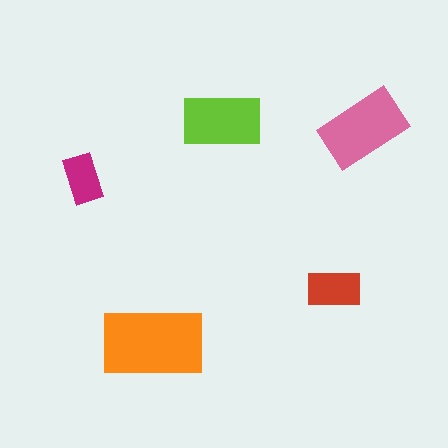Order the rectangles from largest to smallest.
the orange one, the pink one, the lime one, the red one, the magenta one.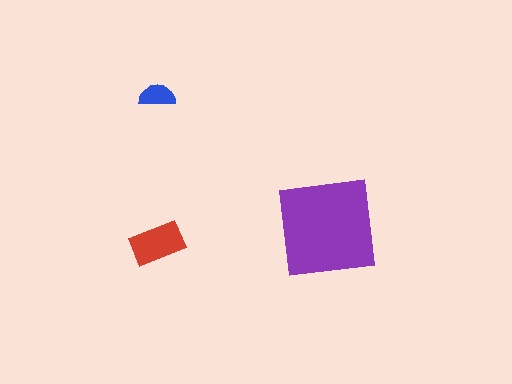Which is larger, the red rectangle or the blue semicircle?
The red rectangle.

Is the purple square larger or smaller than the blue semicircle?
Larger.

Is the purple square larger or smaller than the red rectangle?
Larger.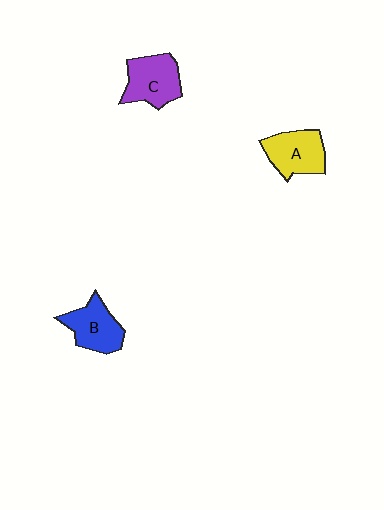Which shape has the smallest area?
Shape B (blue).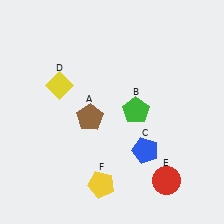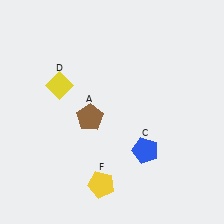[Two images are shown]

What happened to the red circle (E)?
The red circle (E) was removed in Image 2. It was in the bottom-right area of Image 1.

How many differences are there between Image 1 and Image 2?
There are 2 differences between the two images.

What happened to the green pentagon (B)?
The green pentagon (B) was removed in Image 2. It was in the top-right area of Image 1.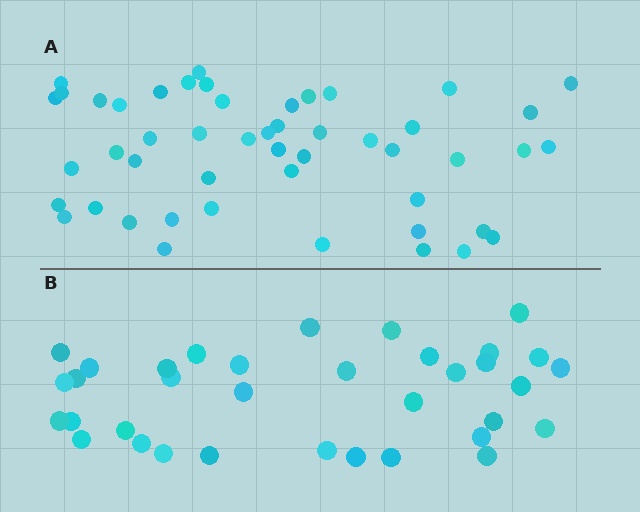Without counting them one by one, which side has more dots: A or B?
Region A (the top region) has more dots.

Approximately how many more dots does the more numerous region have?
Region A has approximately 15 more dots than region B.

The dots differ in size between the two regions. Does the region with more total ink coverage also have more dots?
No. Region B has more total ink coverage because its dots are larger, but region A actually contains more individual dots. Total area can be misleading — the number of items is what matters here.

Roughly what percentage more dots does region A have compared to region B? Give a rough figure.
About 40% more.